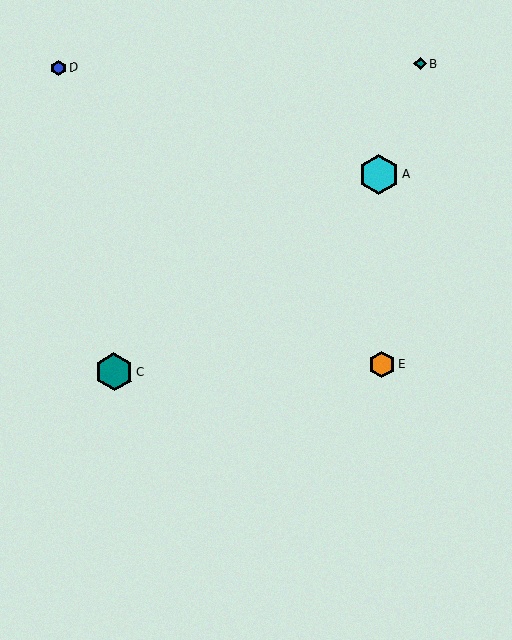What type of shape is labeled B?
Shape B is a teal diamond.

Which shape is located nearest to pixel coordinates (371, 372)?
The orange hexagon (labeled E) at (382, 364) is nearest to that location.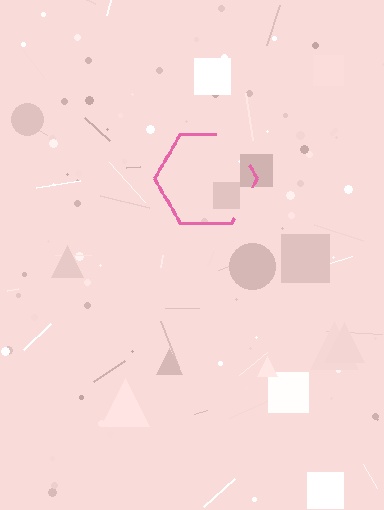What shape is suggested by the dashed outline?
The dashed outline suggests a hexagon.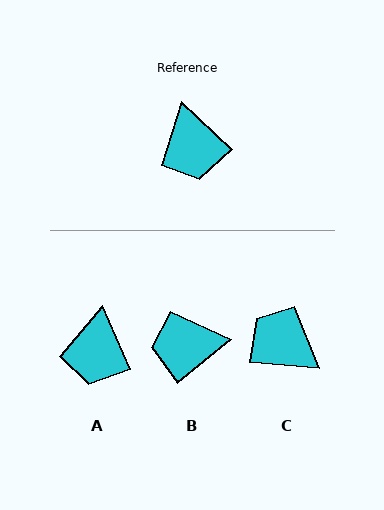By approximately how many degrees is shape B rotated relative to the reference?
Approximately 97 degrees clockwise.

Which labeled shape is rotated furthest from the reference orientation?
C, about 142 degrees away.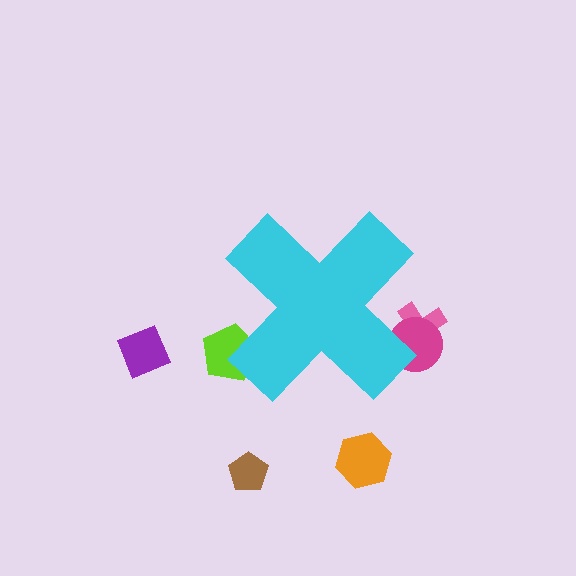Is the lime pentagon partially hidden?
Yes, the lime pentagon is partially hidden behind the cyan cross.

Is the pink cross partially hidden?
Yes, the pink cross is partially hidden behind the cyan cross.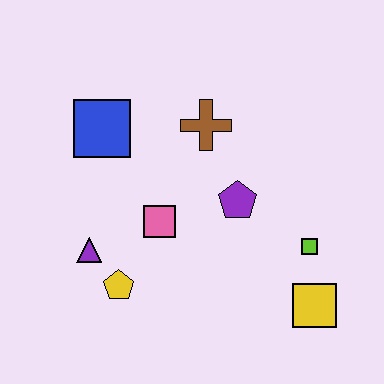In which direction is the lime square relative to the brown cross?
The lime square is below the brown cross.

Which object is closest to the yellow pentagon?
The purple triangle is closest to the yellow pentagon.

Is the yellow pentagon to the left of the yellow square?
Yes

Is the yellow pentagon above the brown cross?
No